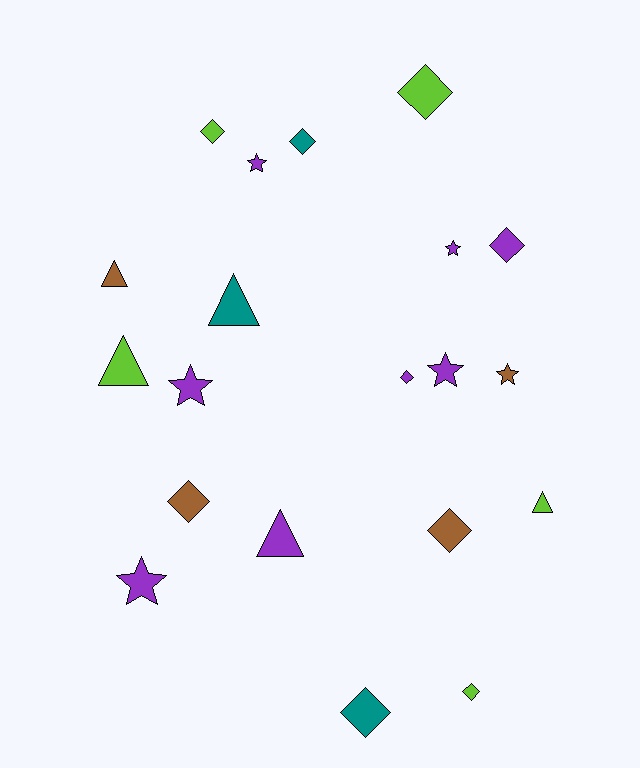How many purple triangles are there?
There is 1 purple triangle.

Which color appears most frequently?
Purple, with 8 objects.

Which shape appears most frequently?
Diamond, with 9 objects.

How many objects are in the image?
There are 20 objects.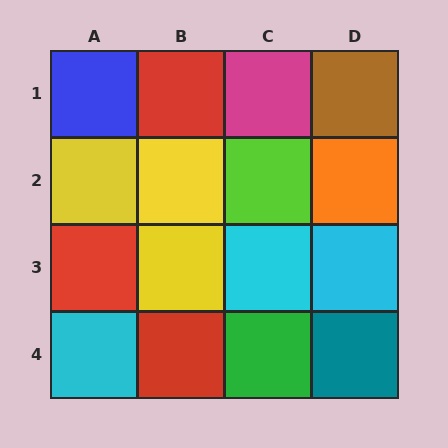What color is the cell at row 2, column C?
Lime.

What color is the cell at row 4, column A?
Cyan.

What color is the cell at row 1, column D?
Brown.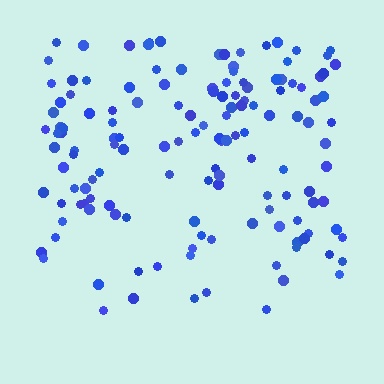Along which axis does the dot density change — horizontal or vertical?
Vertical.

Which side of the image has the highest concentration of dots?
The top.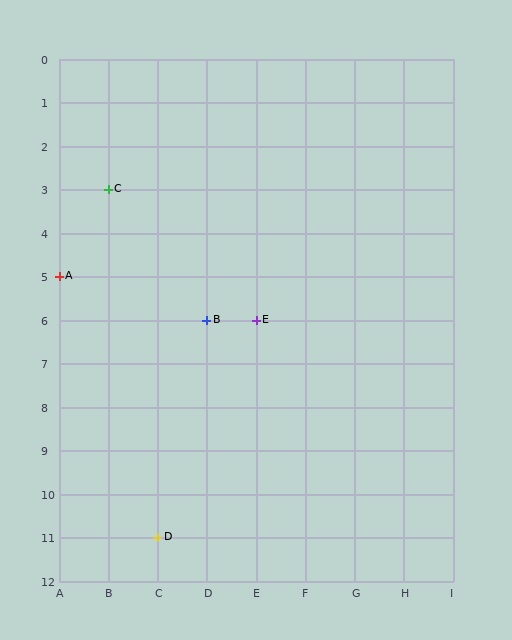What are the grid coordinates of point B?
Point B is at grid coordinates (D, 6).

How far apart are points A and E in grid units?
Points A and E are 4 columns and 1 row apart (about 4.1 grid units diagonally).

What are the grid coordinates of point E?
Point E is at grid coordinates (E, 6).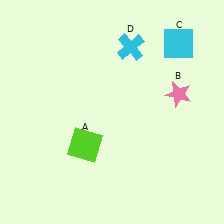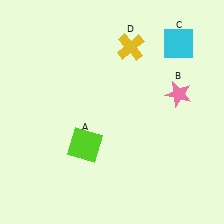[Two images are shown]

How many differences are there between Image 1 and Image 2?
There is 1 difference between the two images.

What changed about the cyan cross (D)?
In Image 1, D is cyan. In Image 2, it changed to yellow.